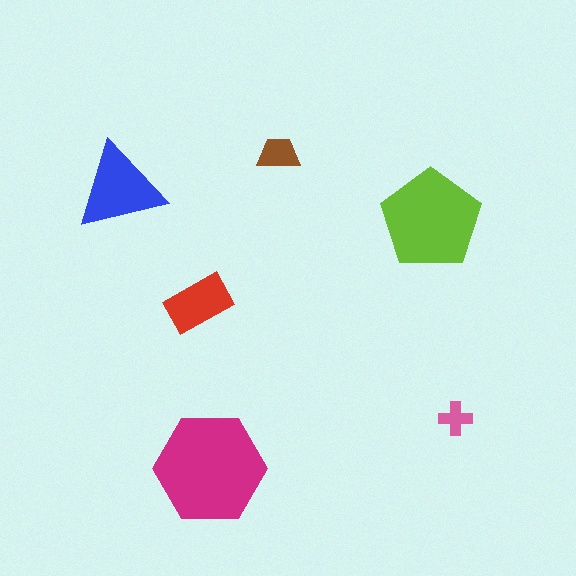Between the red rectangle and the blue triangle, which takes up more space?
The blue triangle.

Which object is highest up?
The brown trapezoid is topmost.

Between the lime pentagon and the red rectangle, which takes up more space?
The lime pentagon.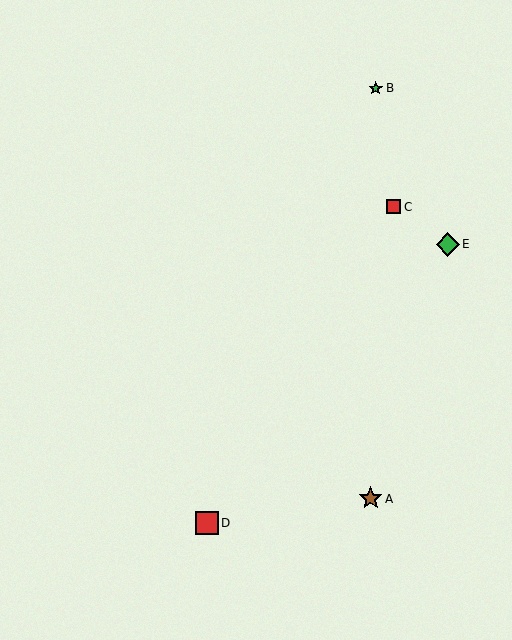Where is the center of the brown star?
The center of the brown star is at (371, 499).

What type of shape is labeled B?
Shape B is a green star.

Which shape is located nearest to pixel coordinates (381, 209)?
The red square (labeled C) at (393, 207) is nearest to that location.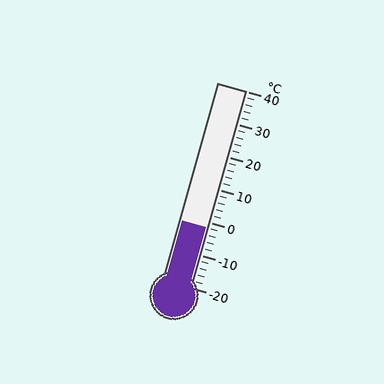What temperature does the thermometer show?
The thermometer shows approximately -2°C.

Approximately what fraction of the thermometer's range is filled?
The thermometer is filled to approximately 30% of its range.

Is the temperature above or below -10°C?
The temperature is above -10°C.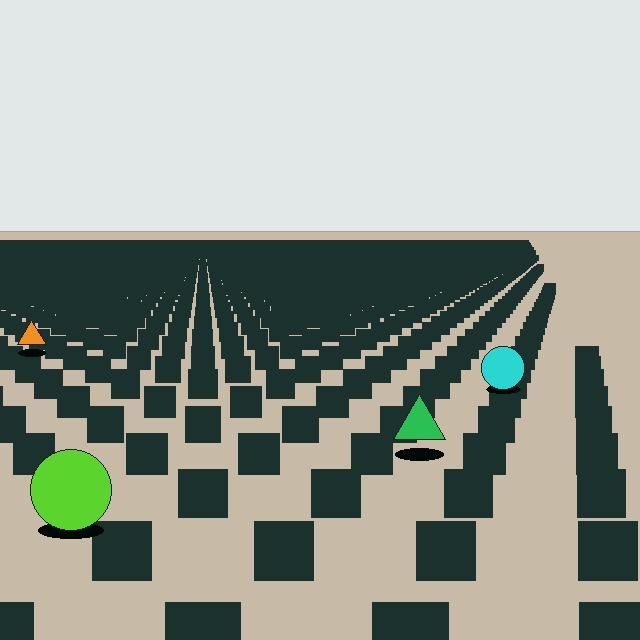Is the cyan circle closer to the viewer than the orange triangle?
Yes. The cyan circle is closer — you can tell from the texture gradient: the ground texture is coarser near it.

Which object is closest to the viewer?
The lime circle is closest. The texture marks near it are larger and more spread out.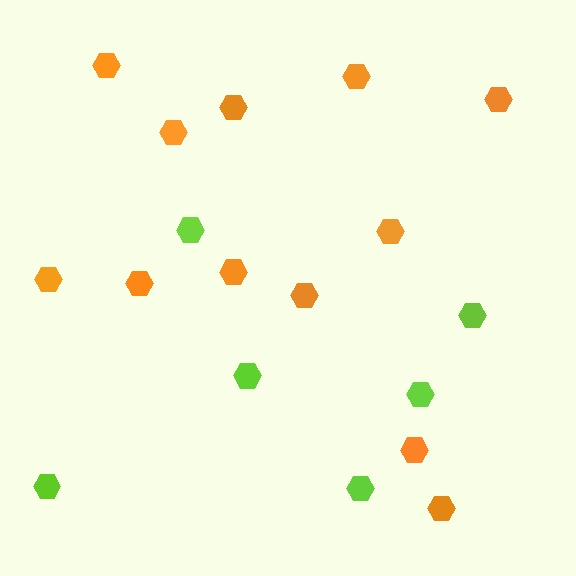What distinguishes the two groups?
There are 2 groups: one group of orange hexagons (12) and one group of lime hexagons (6).